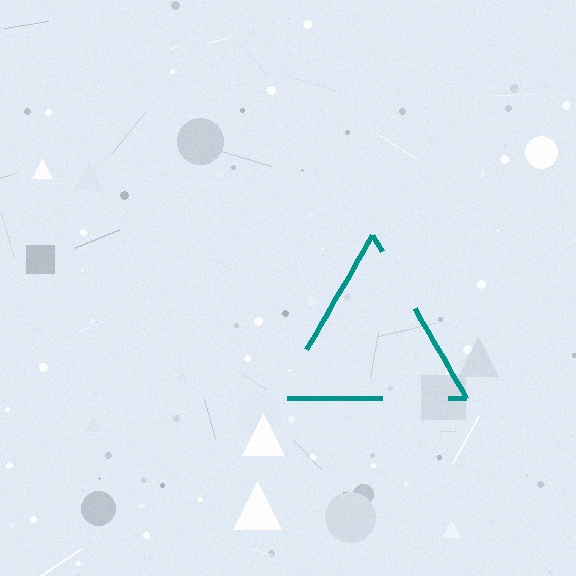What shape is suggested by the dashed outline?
The dashed outline suggests a triangle.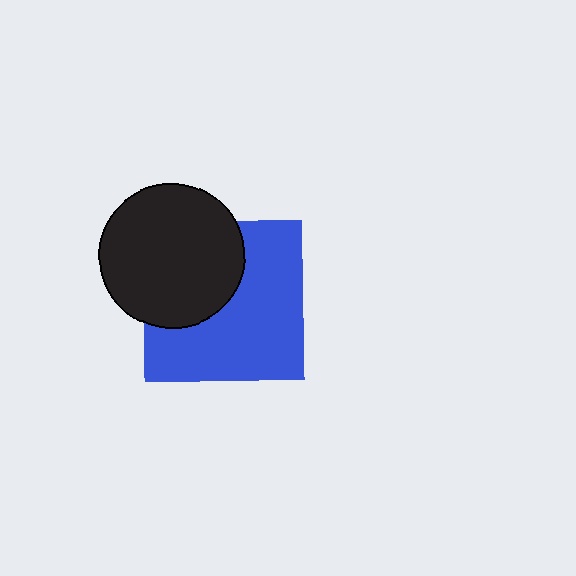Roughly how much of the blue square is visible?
About half of it is visible (roughly 62%).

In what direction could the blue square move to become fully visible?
The blue square could move toward the lower-right. That would shift it out from behind the black circle entirely.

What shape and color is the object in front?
The object in front is a black circle.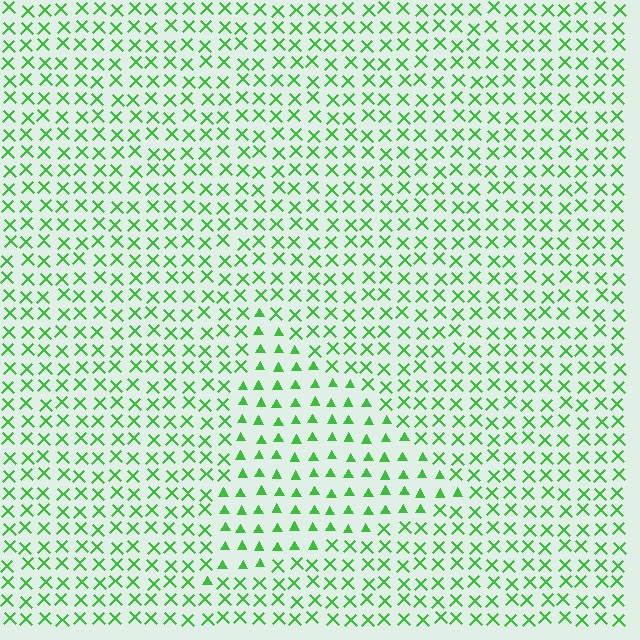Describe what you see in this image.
The image is filled with small green elements arranged in a uniform grid. A triangle-shaped region contains triangles, while the surrounding area contains X marks. The boundary is defined purely by the change in element shape.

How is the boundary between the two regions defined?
The boundary is defined by a change in element shape: triangles inside vs. X marks outside. All elements share the same color and spacing.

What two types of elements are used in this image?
The image uses triangles inside the triangle region and X marks outside it.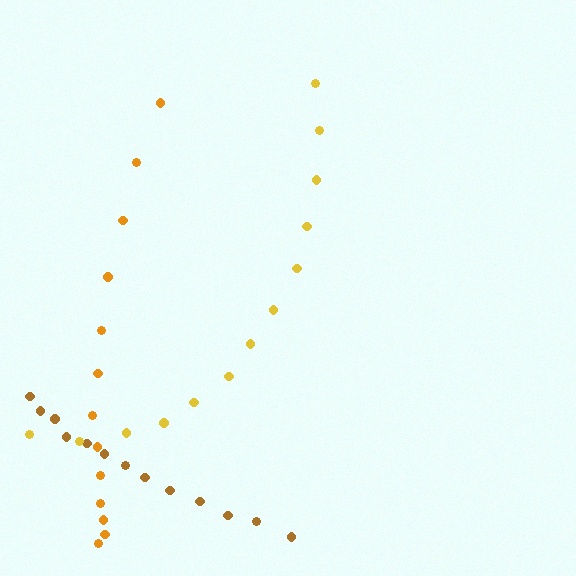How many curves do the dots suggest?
There are 3 distinct paths.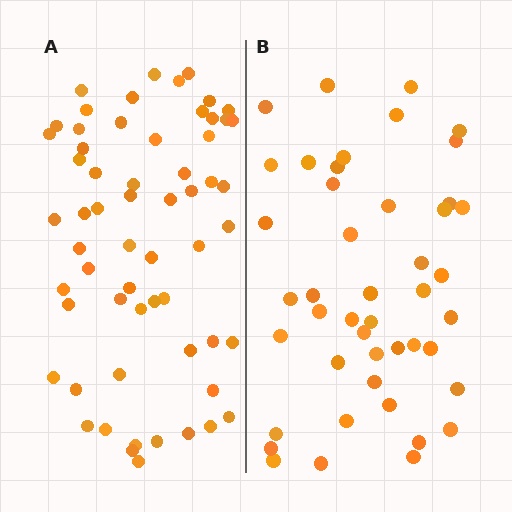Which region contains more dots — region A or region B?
Region A (the left region) has more dots.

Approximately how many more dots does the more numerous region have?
Region A has approximately 15 more dots than region B.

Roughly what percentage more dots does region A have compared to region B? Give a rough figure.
About 35% more.